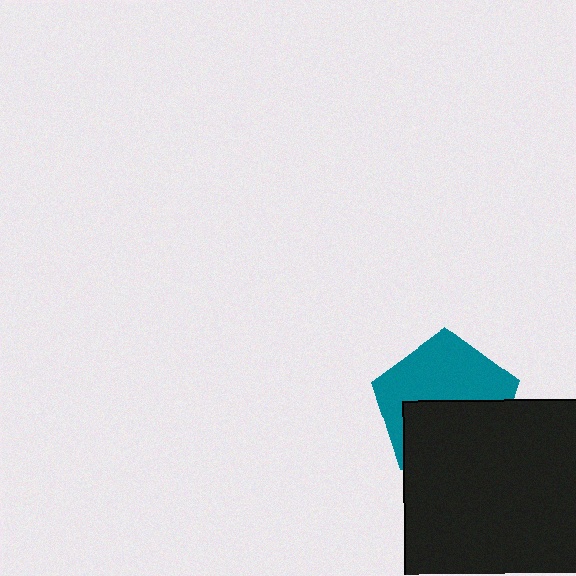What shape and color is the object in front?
The object in front is a black square.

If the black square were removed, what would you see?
You would see the complete teal pentagon.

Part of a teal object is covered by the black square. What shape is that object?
It is a pentagon.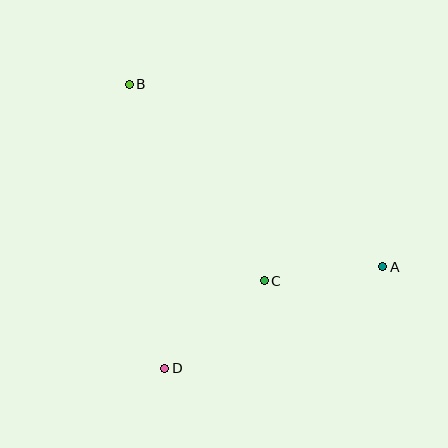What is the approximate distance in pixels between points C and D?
The distance between C and D is approximately 133 pixels.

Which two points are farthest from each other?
Points A and B are farthest from each other.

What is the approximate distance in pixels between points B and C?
The distance between B and C is approximately 238 pixels.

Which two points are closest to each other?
Points A and C are closest to each other.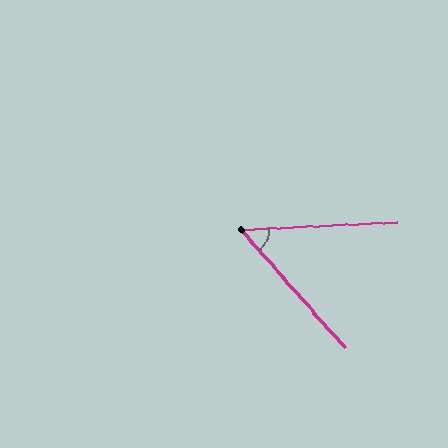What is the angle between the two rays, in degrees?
Approximately 51 degrees.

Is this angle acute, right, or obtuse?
It is acute.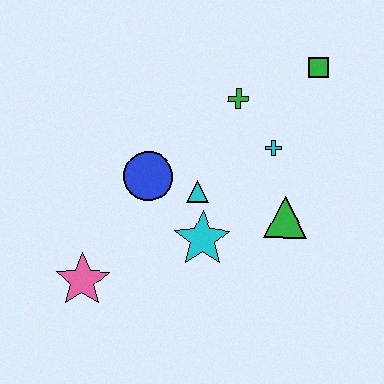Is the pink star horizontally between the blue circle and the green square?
No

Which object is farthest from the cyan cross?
The pink star is farthest from the cyan cross.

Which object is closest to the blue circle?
The cyan triangle is closest to the blue circle.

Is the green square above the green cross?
Yes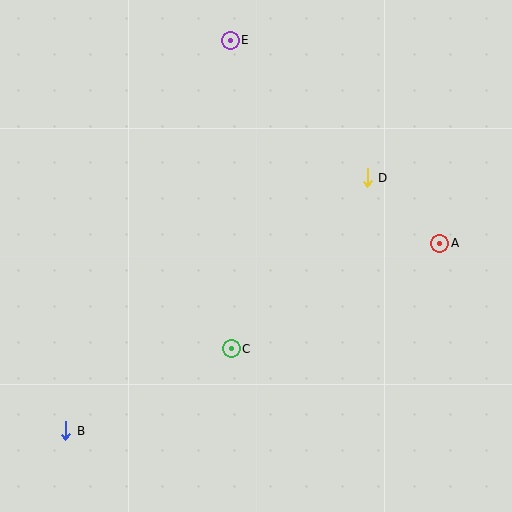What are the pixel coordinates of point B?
Point B is at (66, 431).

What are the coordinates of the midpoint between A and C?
The midpoint between A and C is at (335, 296).